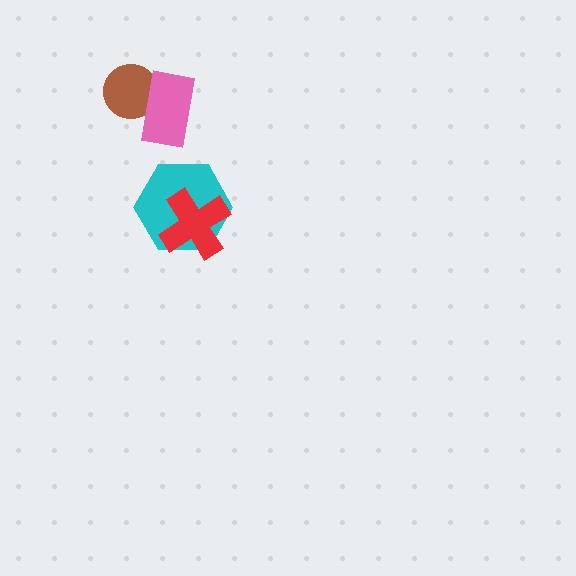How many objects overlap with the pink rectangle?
1 object overlaps with the pink rectangle.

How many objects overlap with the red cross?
1 object overlaps with the red cross.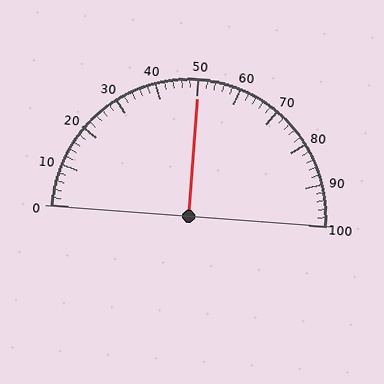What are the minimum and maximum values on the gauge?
The gauge ranges from 0 to 100.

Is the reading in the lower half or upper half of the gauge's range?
The reading is in the upper half of the range (0 to 100).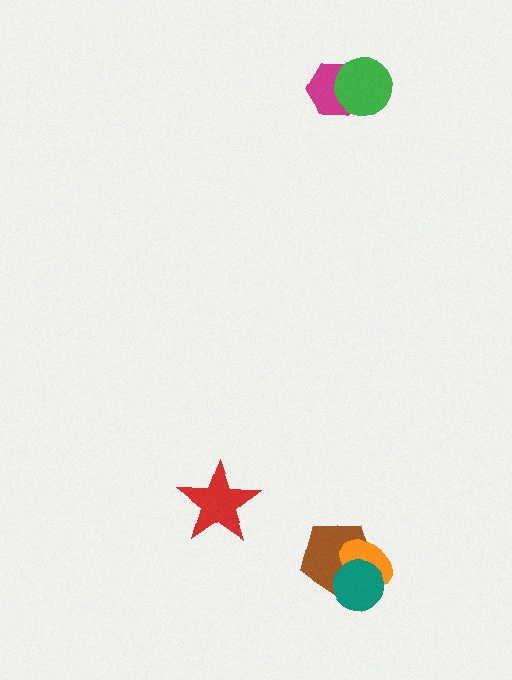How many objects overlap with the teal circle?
2 objects overlap with the teal circle.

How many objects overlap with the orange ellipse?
2 objects overlap with the orange ellipse.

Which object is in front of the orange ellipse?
The teal circle is in front of the orange ellipse.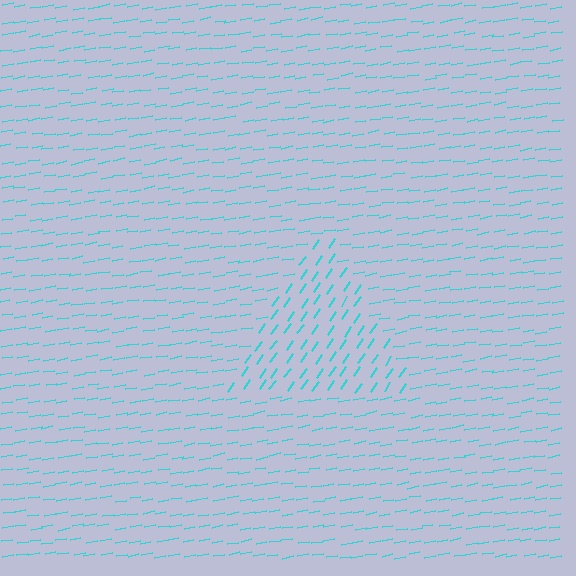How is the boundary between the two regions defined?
The boundary is defined purely by a change in line orientation (approximately 45 degrees difference). All lines are the same color and thickness.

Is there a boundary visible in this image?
Yes, there is a texture boundary formed by a change in line orientation.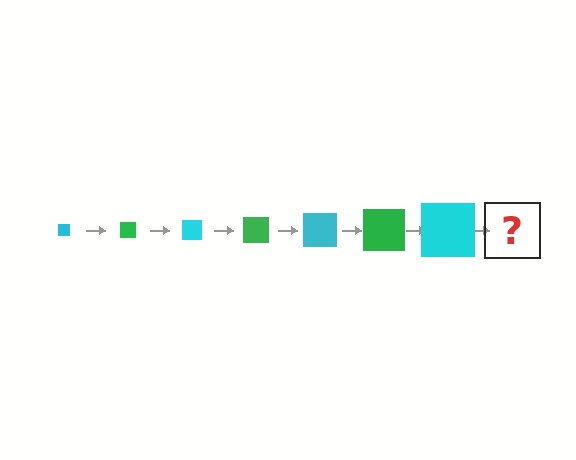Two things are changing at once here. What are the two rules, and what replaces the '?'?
The two rules are that the square grows larger each step and the color cycles through cyan and green. The '?' should be a green square, larger than the previous one.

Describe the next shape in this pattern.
It should be a green square, larger than the previous one.